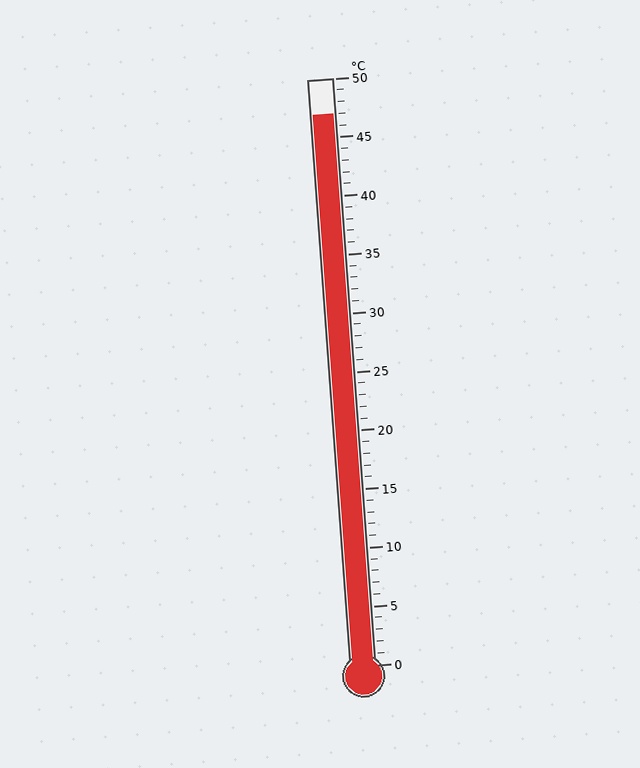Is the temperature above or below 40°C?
The temperature is above 40°C.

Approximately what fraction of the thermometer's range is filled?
The thermometer is filled to approximately 95% of its range.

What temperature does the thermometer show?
The thermometer shows approximately 47°C.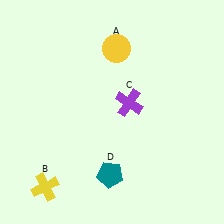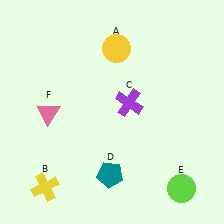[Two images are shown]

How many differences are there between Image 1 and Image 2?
There are 2 differences between the two images.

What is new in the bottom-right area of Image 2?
A lime circle (E) was added in the bottom-right area of Image 2.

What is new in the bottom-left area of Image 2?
A pink triangle (F) was added in the bottom-left area of Image 2.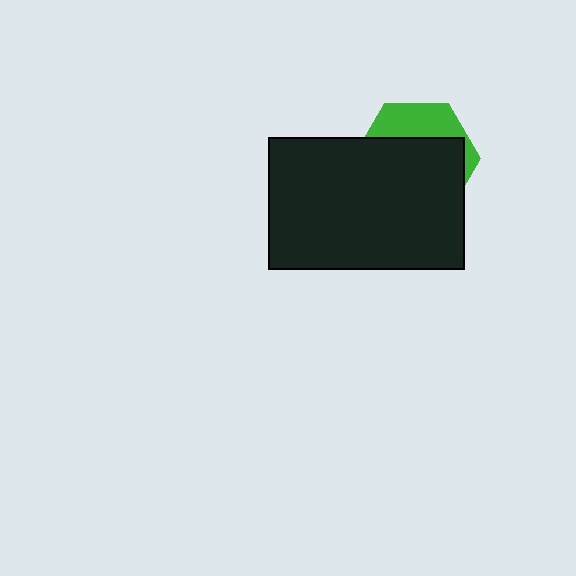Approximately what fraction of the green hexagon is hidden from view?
Roughly 69% of the green hexagon is hidden behind the black rectangle.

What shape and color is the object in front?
The object in front is a black rectangle.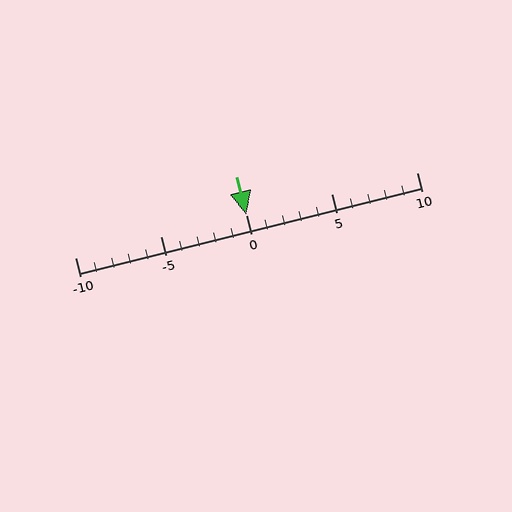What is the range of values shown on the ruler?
The ruler shows values from -10 to 10.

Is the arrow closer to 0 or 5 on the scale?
The arrow is closer to 0.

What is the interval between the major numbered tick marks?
The major tick marks are spaced 5 units apart.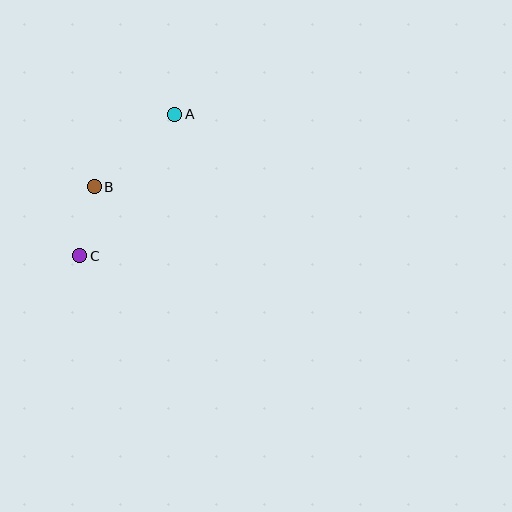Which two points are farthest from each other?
Points A and C are farthest from each other.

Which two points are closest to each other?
Points B and C are closest to each other.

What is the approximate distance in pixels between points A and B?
The distance between A and B is approximately 108 pixels.